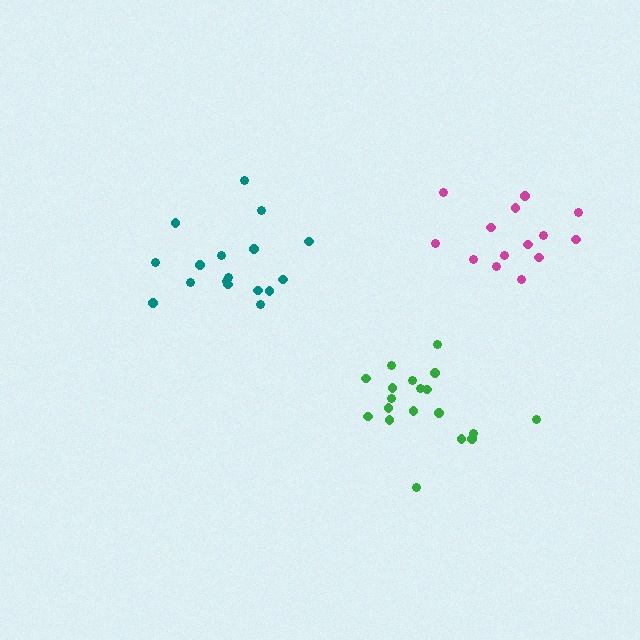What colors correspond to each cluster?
The clusters are colored: green, magenta, teal.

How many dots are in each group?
Group 1: 19 dots, Group 2: 14 dots, Group 3: 17 dots (50 total).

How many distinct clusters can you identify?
There are 3 distinct clusters.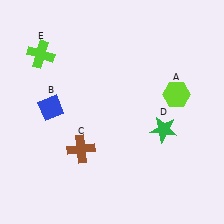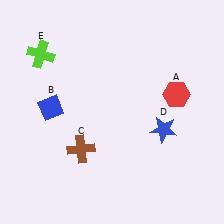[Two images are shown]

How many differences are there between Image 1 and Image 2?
There are 2 differences between the two images.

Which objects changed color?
A changed from lime to red. D changed from green to blue.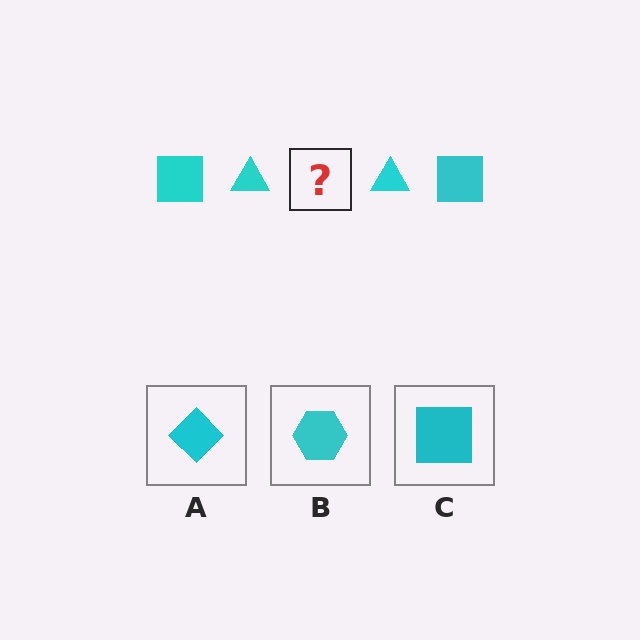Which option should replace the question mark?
Option C.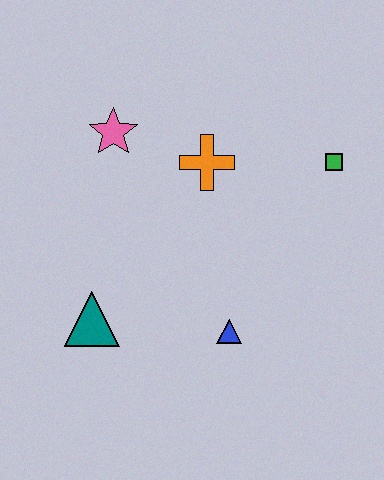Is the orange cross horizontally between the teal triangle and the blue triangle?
Yes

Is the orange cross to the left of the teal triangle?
No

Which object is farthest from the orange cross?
The teal triangle is farthest from the orange cross.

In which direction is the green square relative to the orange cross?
The green square is to the right of the orange cross.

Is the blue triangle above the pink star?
No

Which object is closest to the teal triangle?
The blue triangle is closest to the teal triangle.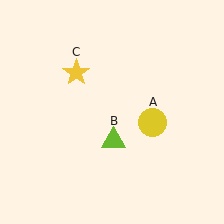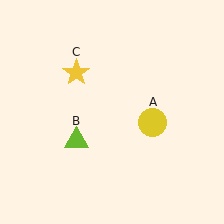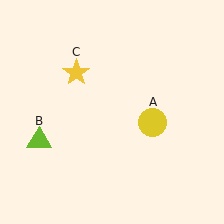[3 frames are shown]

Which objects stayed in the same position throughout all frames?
Yellow circle (object A) and yellow star (object C) remained stationary.